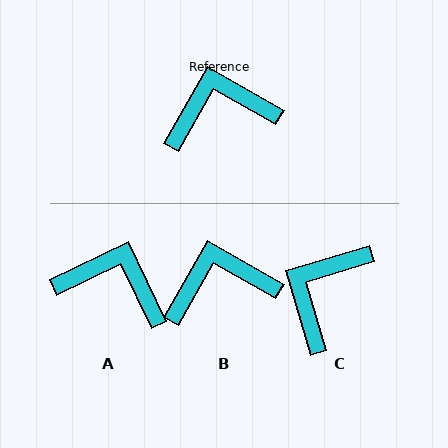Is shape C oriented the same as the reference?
No, it is off by about 46 degrees.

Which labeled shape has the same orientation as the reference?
B.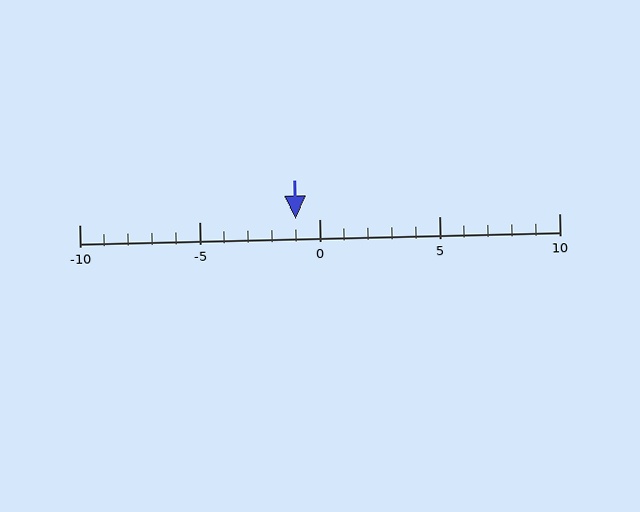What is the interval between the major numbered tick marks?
The major tick marks are spaced 5 units apart.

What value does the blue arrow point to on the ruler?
The blue arrow points to approximately -1.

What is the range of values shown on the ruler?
The ruler shows values from -10 to 10.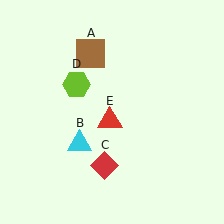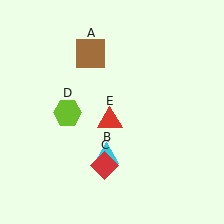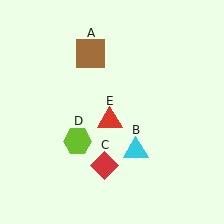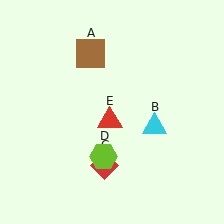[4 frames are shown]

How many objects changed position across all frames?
2 objects changed position: cyan triangle (object B), lime hexagon (object D).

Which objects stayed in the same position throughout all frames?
Brown square (object A) and red diamond (object C) and red triangle (object E) remained stationary.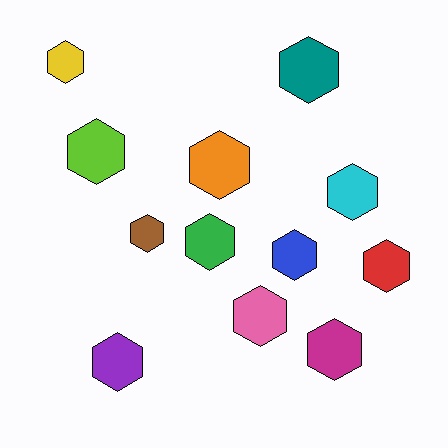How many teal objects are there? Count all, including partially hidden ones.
There is 1 teal object.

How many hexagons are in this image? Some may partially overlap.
There are 12 hexagons.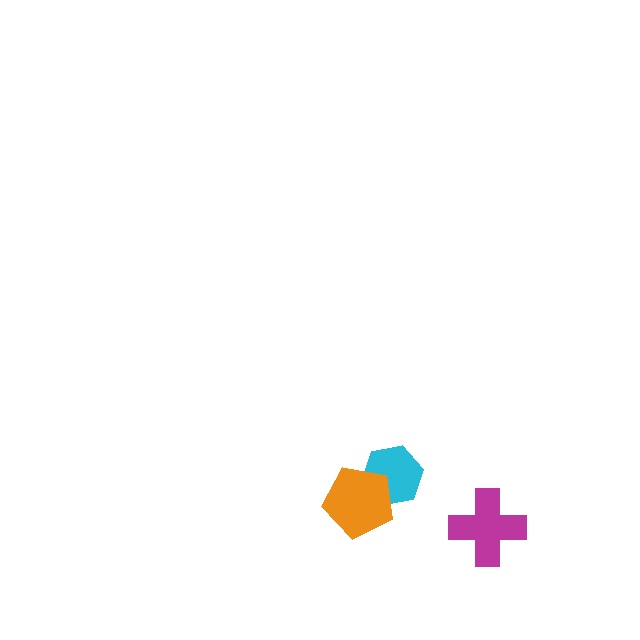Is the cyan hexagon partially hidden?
Yes, it is partially covered by another shape.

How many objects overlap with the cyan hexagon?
1 object overlaps with the cyan hexagon.